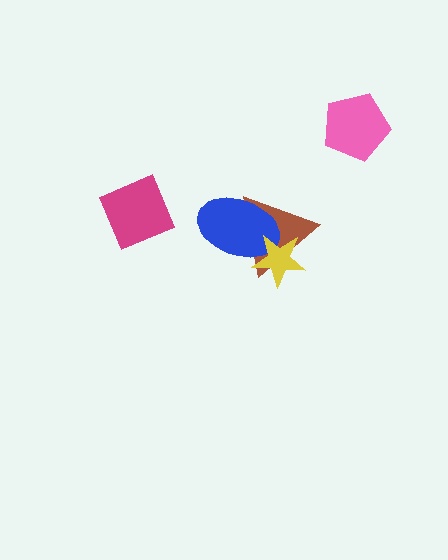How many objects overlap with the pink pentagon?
0 objects overlap with the pink pentagon.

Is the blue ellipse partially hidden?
Yes, it is partially covered by another shape.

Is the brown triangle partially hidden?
Yes, it is partially covered by another shape.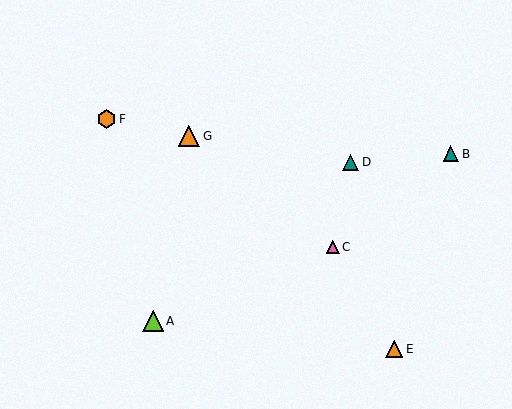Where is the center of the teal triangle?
The center of the teal triangle is at (351, 162).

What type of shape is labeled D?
Shape D is a teal triangle.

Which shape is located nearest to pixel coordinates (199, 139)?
The orange triangle (labeled G) at (189, 136) is nearest to that location.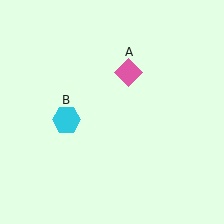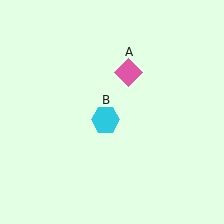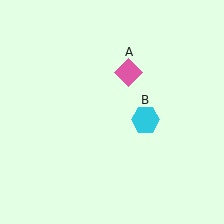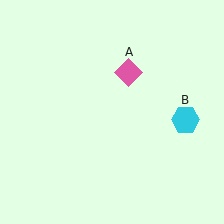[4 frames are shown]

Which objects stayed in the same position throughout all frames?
Pink diamond (object A) remained stationary.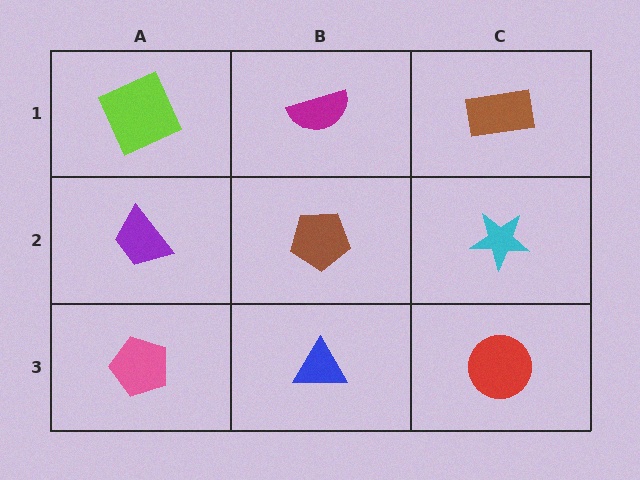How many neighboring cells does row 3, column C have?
2.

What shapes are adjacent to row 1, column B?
A brown pentagon (row 2, column B), a lime square (row 1, column A), a brown rectangle (row 1, column C).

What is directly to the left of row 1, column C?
A magenta semicircle.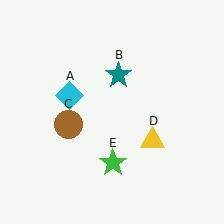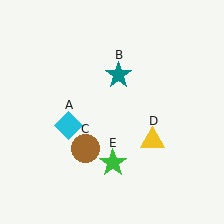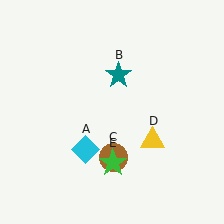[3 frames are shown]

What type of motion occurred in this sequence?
The cyan diamond (object A), brown circle (object C) rotated counterclockwise around the center of the scene.